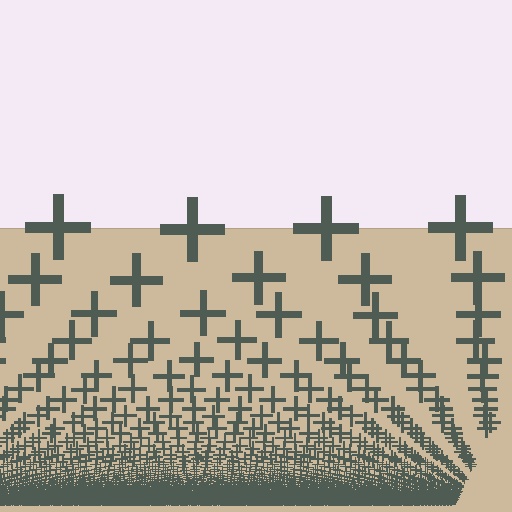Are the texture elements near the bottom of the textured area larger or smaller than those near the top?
Smaller. The gradient is inverted — elements near the bottom are smaller and denser.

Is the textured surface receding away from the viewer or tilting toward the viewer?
The surface appears to tilt toward the viewer. Texture elements get larger and sparser toward the top.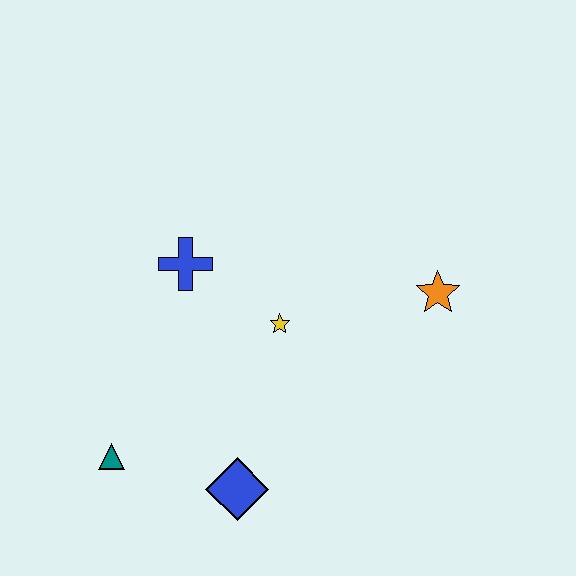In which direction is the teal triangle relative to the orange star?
The teal triangle is to the left of the orange star.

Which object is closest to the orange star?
The yellow star is closest to the orange star.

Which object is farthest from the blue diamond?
The orange star is farthest from the blue diamond.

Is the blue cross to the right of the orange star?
No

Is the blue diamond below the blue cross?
Yes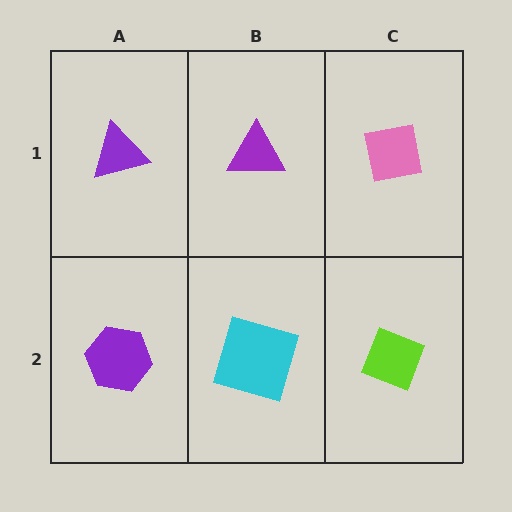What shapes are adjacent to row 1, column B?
A cyan square (row 2, column B), a purple triangle (row 1, column A), a pink square (row 1, column C).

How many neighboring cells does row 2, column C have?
2.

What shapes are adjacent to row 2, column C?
A pink square (row 1, column C), a cyan square (row 2, column B).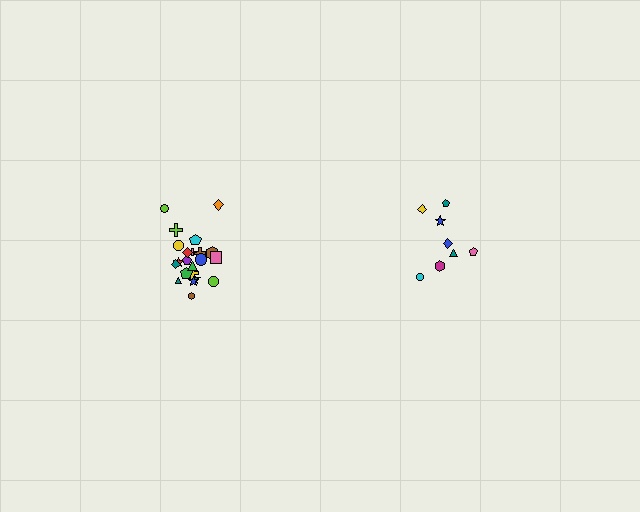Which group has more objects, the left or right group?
The left group.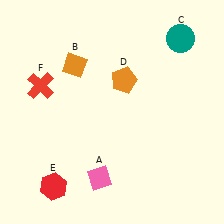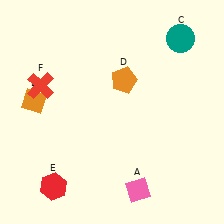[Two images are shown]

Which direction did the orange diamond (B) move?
The orange diamond (B) moved left.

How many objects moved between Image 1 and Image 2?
2 objects moved between the two images.